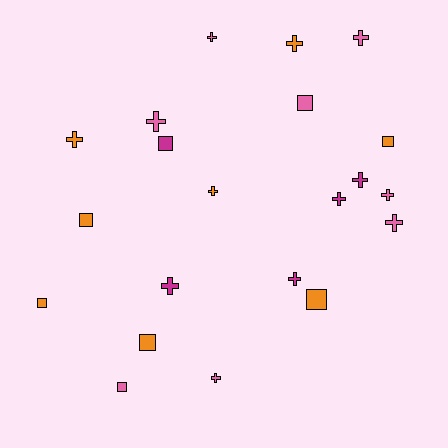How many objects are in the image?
There are 21 objects.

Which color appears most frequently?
Orange, with 8 objects.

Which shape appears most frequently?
Cross, with 13 objects.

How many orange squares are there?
There are 5 orange squares.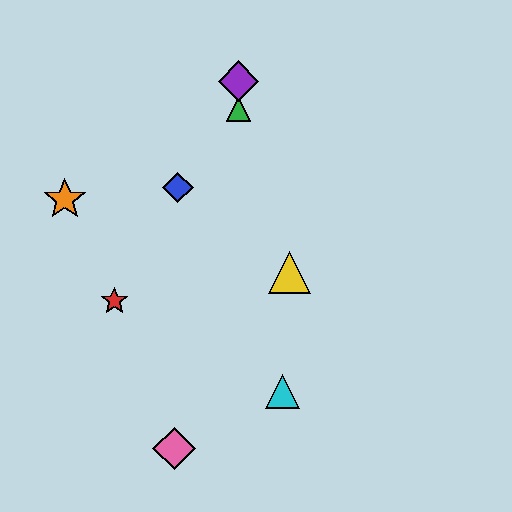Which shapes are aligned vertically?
The green triangle, the purple diamond are aligned vertically.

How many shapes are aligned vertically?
2 shapes (the green triangle, the purple diamond) are aligned vertically.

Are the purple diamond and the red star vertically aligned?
No, the purple diamond is at x≈238 and the red star is at x≈114.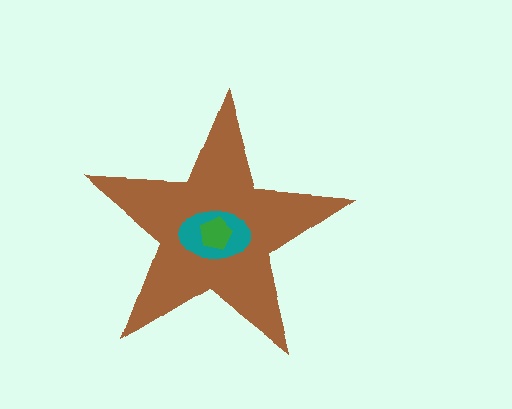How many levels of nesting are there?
3.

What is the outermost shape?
The brown star.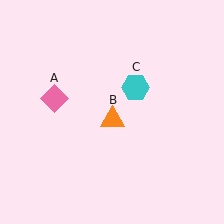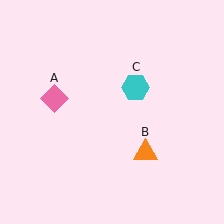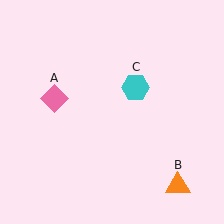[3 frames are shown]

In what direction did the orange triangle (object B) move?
The orange triangle (object B) moved down and to the right.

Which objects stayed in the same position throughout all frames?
Pink diamond (object A) and cyan hexagon (object C) remained stationary.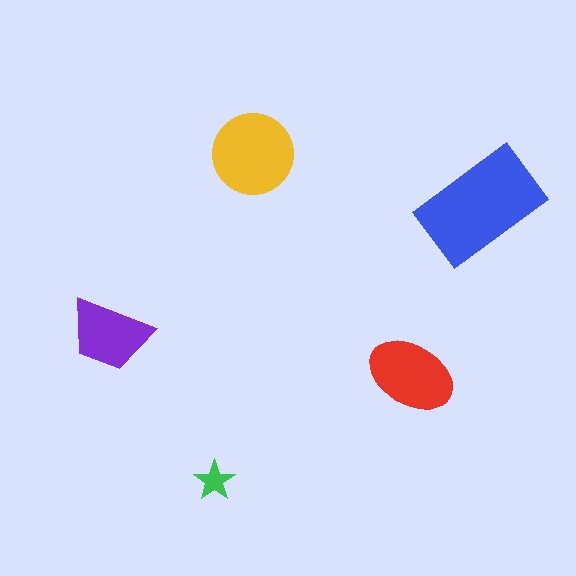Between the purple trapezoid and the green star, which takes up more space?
The purple trapezoid.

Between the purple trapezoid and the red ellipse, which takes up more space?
The red ellipse.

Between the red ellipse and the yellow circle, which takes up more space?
The yellow circle.